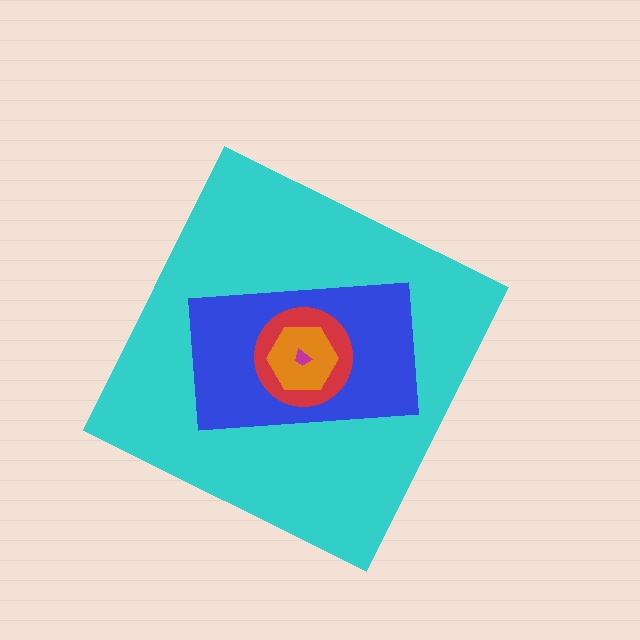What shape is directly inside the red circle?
The orange hexagon.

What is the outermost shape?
The cyan diamond.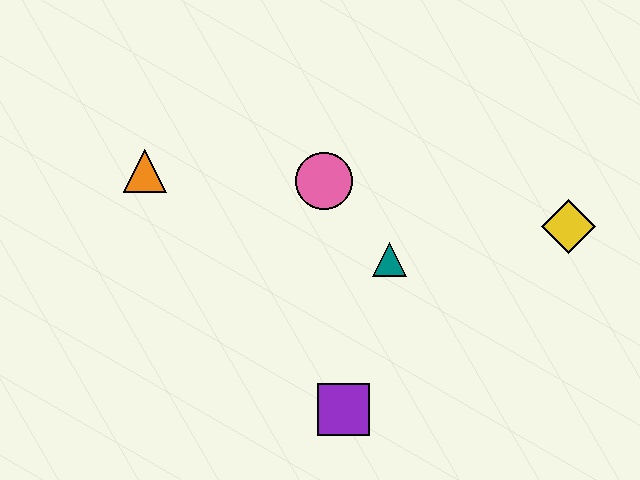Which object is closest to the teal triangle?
The pink circle is closest to the teal triangle.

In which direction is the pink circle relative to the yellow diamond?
The pink circle is to the left of the yellow diamond.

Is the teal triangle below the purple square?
No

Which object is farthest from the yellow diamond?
The orange triangle is farthest from the yellow diamond.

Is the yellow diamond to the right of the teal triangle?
Yes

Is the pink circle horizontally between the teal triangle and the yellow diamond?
No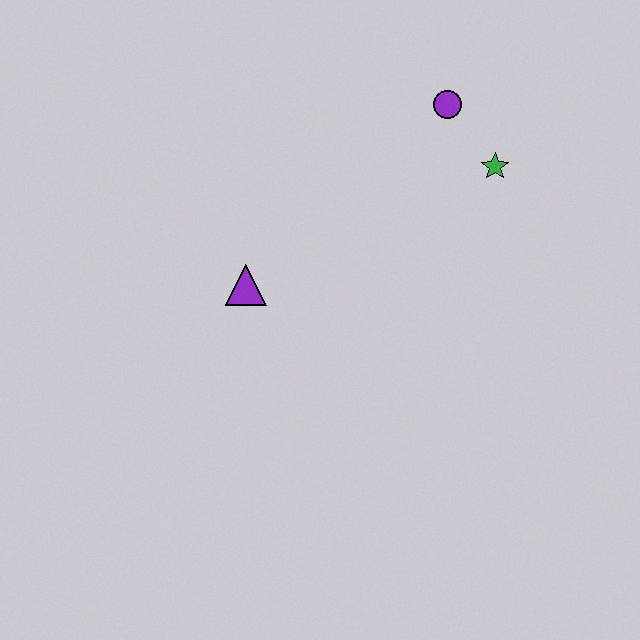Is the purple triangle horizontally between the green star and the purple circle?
No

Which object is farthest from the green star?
The purple triangle is farthest from the green star.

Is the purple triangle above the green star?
No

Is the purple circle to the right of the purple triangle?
Yes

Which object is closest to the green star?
The purple circle is closest to the green star.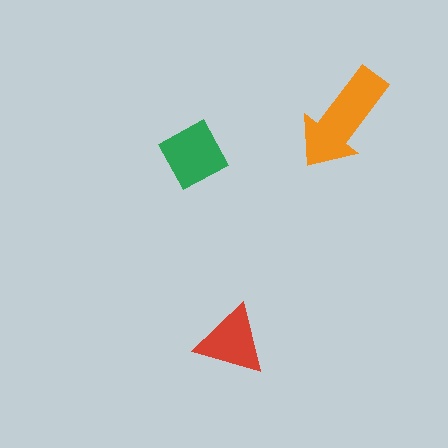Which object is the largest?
The orange arrow.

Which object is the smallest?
The red triangle.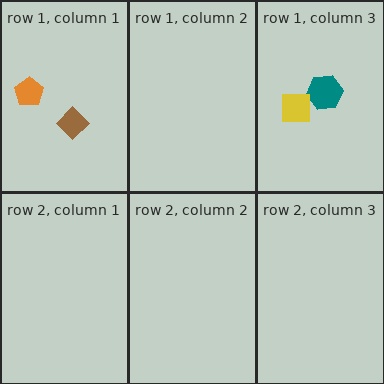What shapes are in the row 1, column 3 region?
The teal hexagon, the yellow square.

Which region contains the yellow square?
The row 1, column 3 region.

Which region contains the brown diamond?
The row 1, column 1 region.